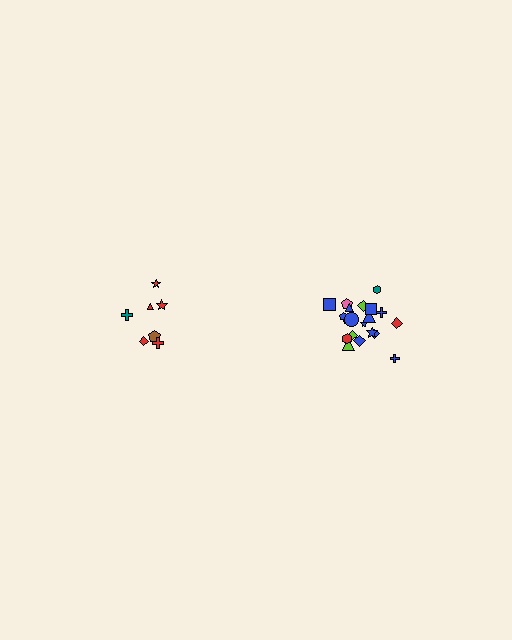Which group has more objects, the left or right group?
The right group.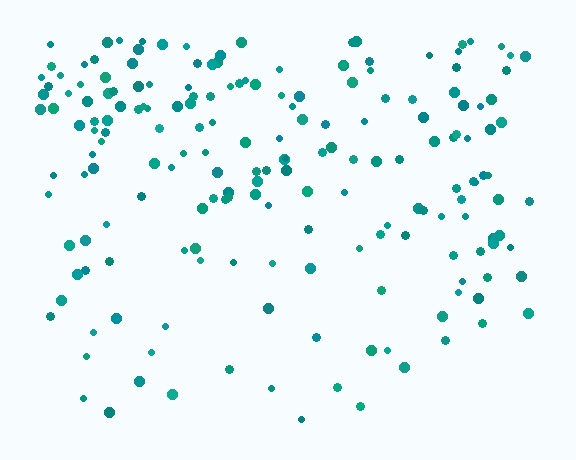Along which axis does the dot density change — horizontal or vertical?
Vertical.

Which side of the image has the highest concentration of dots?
The top.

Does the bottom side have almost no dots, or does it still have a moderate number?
Still a moderate number, just noticeably fewer than the top.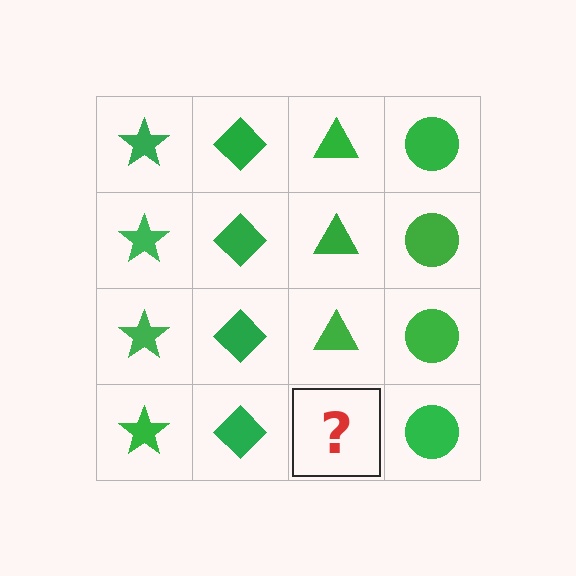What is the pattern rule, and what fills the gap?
The rule is that each column has a consistent shape. The gap should be filled with a green triangle.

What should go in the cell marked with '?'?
The missing cell should contain a green triangle.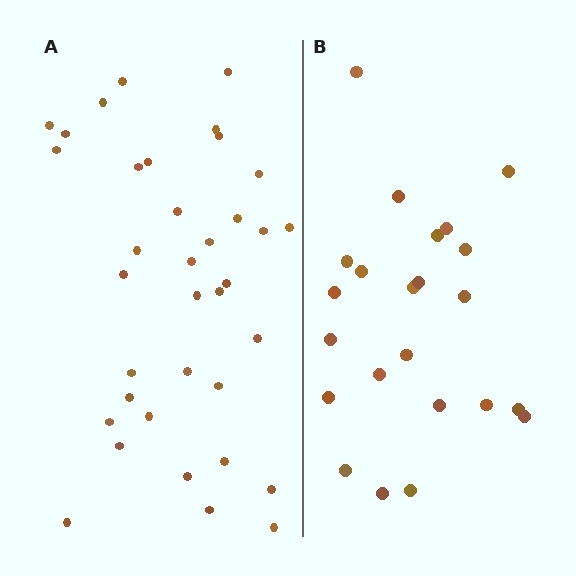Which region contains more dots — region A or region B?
Region A (the left region) has more dots.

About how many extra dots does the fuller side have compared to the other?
Region A has approximately 15 more dots than region B.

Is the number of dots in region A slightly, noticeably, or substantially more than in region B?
Region A has substantially more. The ratio is roughly 1.6 to 1.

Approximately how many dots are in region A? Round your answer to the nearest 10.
About 40 dots. (The exact count is 36, which rounds to 40.)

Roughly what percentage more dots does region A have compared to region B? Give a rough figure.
About 55% more.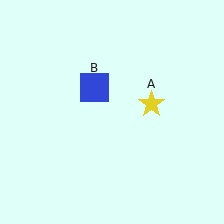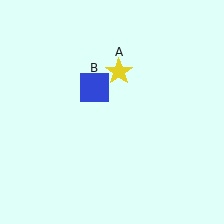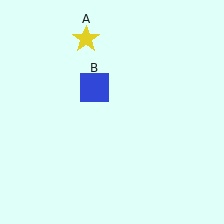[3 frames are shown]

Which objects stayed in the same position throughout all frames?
Blue square (object B) remained stationary.